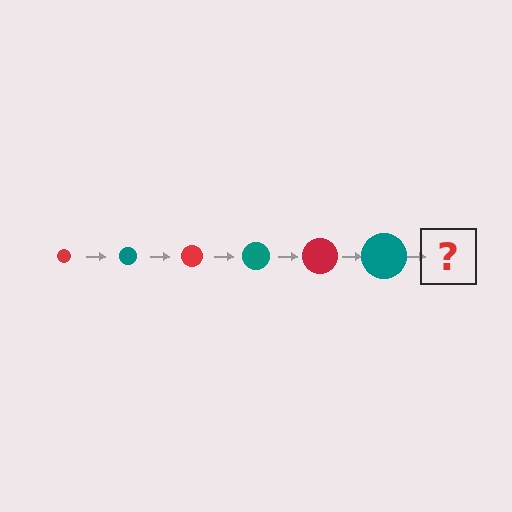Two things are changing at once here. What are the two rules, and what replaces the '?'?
The two rules are that the circle grows larger each step and the color cycles through red and teal. The '?' should be a red circle, larger than the previous one.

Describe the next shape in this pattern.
It should be a red circle, larger than the previous one.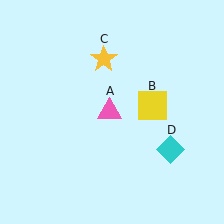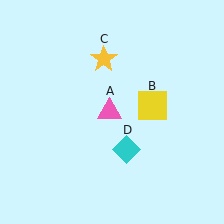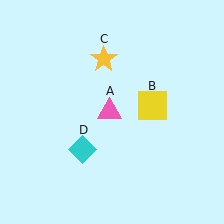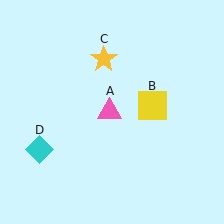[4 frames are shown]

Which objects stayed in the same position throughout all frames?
Pink triangle (object A) and yellow square (object B) and yellow star (object C) remained stationary.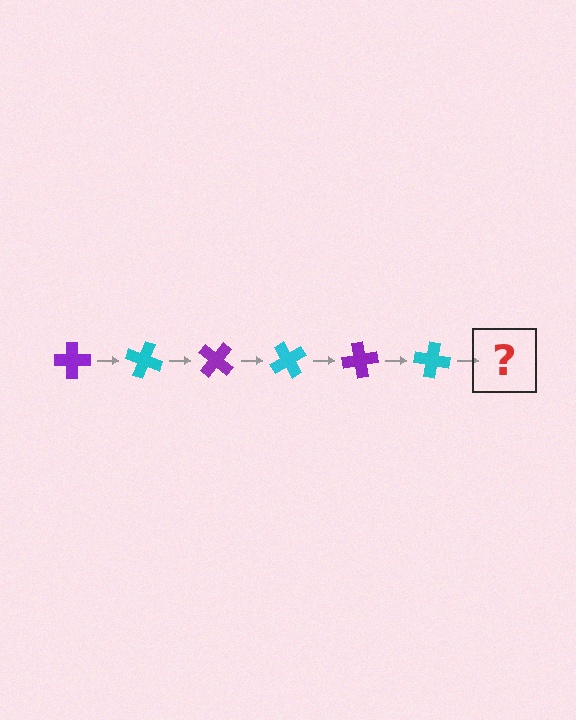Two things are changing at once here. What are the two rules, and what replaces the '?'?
The two rules are that it rotates 20 degrees each step and the color cycles through purple and cyan. The '?' should be a purple cross, rotated 120 degrees from the start.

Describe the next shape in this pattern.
It should be a purple cross, rotated 120 degrees from the start.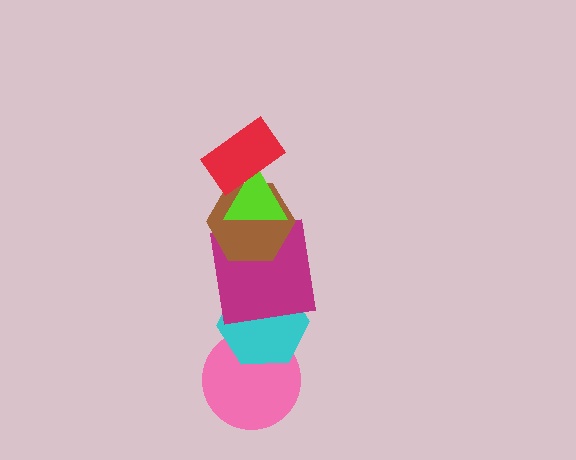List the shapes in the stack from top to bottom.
From top to bottom: the red rectangle, the lime triangle, the brown hexagon, the magenta square, the cyan hexagon, the pink circle.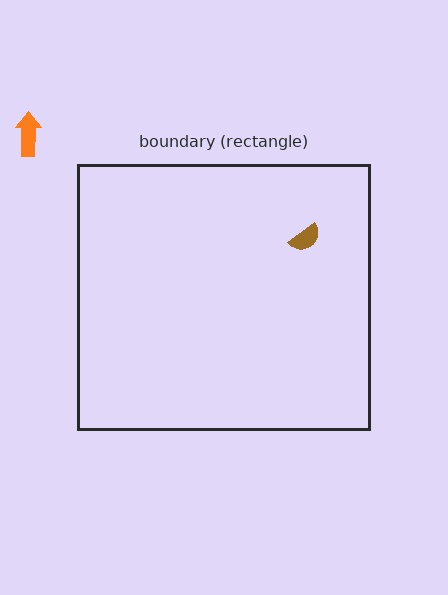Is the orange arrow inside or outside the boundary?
Outside.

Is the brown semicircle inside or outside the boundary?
Inside.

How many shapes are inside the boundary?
1 inside, 1 outside.